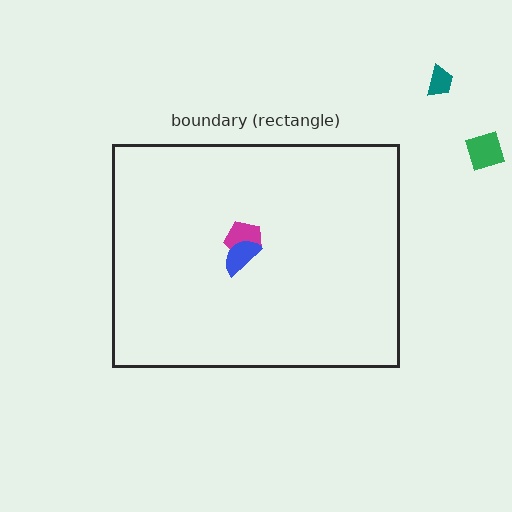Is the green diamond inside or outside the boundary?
Outside.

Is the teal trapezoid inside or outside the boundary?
Outside.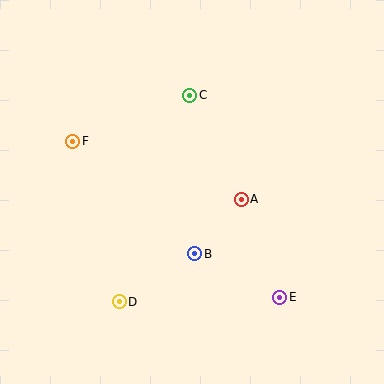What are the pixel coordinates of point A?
Point A is at (241, 199).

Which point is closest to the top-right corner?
Point C is closest to the top-right corner.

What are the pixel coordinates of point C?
Point C is at (190, 95).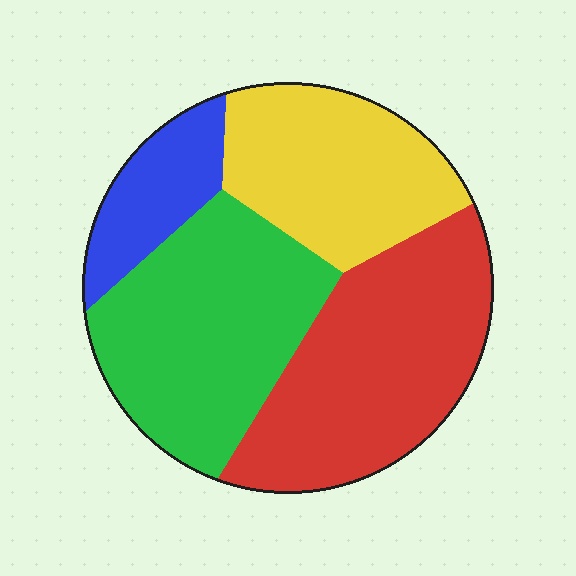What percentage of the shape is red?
Red covers around 35% of the shape.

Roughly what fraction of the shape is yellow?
Yellow takes up less than a quarter of the shape.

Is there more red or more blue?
Red.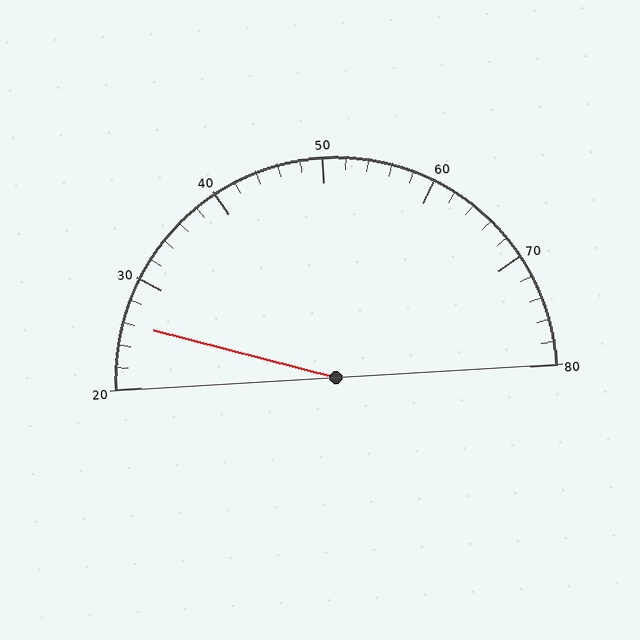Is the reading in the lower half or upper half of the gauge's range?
The reading is in the lower half of the range (20 to 80).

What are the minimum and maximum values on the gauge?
The gauge ranges from 20 to 80.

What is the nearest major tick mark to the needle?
The nearest major tick mark is 30.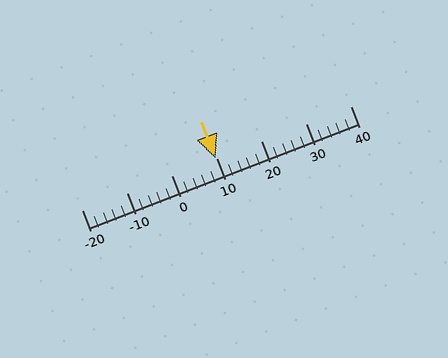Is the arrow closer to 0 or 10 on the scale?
The arrow is closer to 10.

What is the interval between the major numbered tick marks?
The major tick marks are spaced 10 units apart.